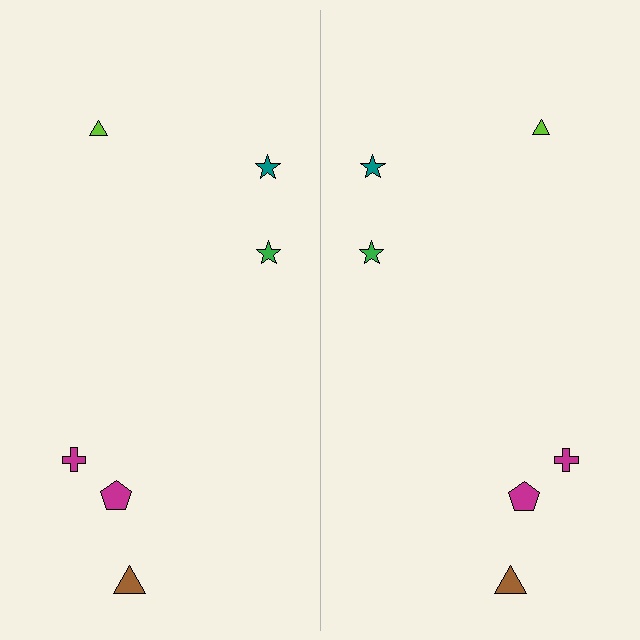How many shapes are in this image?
There are 12 shapes in this image.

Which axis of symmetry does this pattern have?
The pattern has a vertical axis of symmetry running through the center of the image.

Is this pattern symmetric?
Yes, this pattern has bilateral (reflection) symmetry.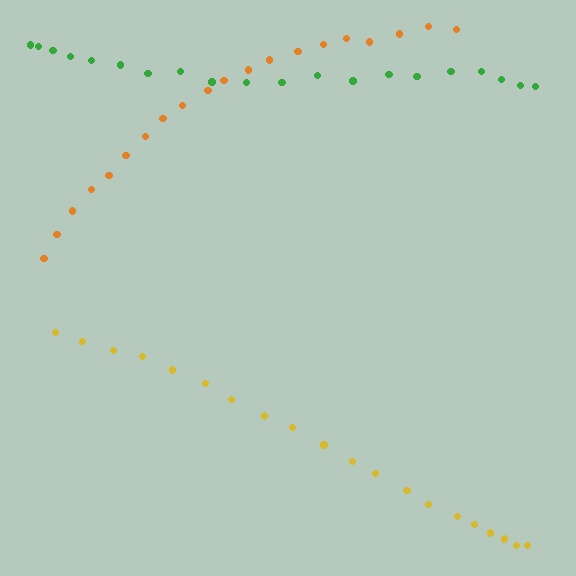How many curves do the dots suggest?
There are 3 distinct paths.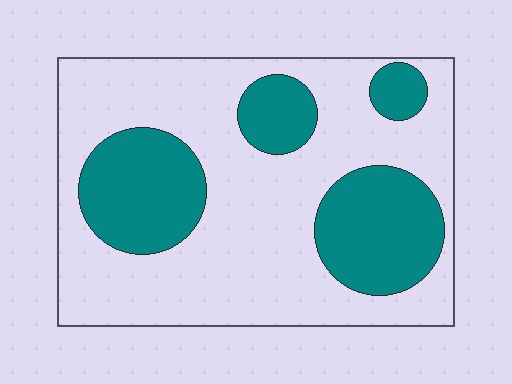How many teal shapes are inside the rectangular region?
4.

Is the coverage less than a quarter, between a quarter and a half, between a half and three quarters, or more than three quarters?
Between a quarter and a half.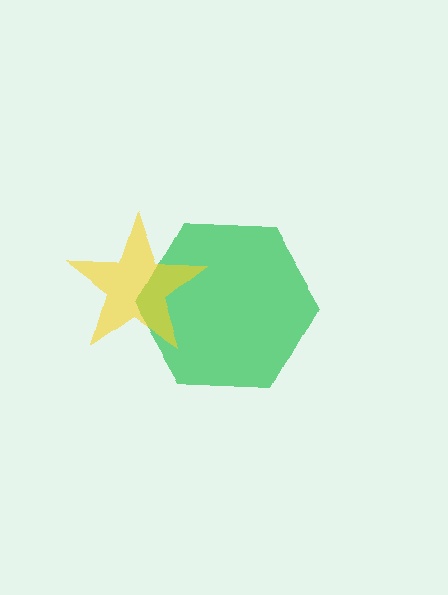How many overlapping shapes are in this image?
There are 2 overlapping shapes in the image.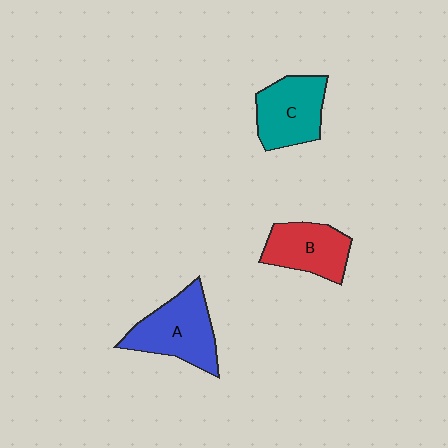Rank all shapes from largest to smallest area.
From largest to smallest: A (blue), C (teal), B (red).